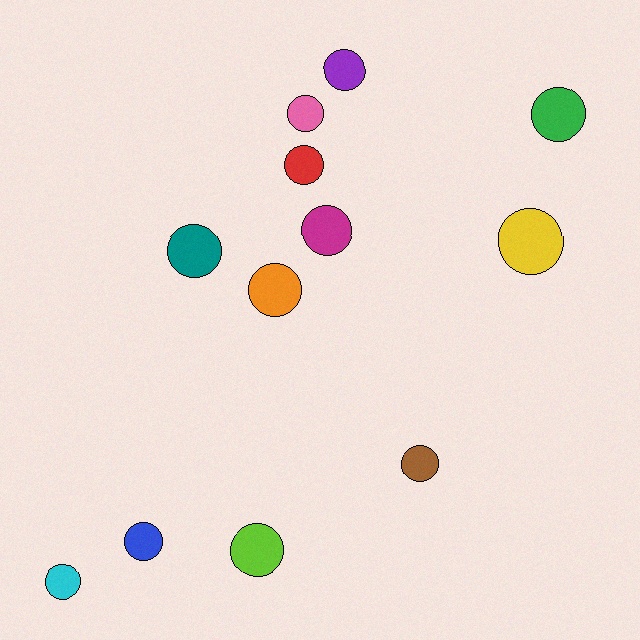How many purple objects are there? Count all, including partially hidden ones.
There is 1 purple object.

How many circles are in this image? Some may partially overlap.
There are 12 circles.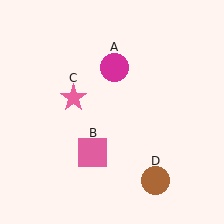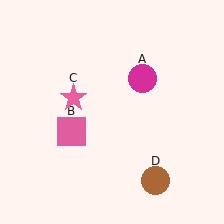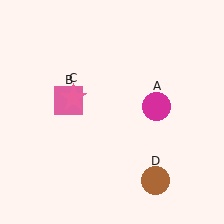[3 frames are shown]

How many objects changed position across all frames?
2 objects changed position: magenta circle (object A), pink square (object B).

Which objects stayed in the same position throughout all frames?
Pink star (object C) and brown circle (object D) remained stationary.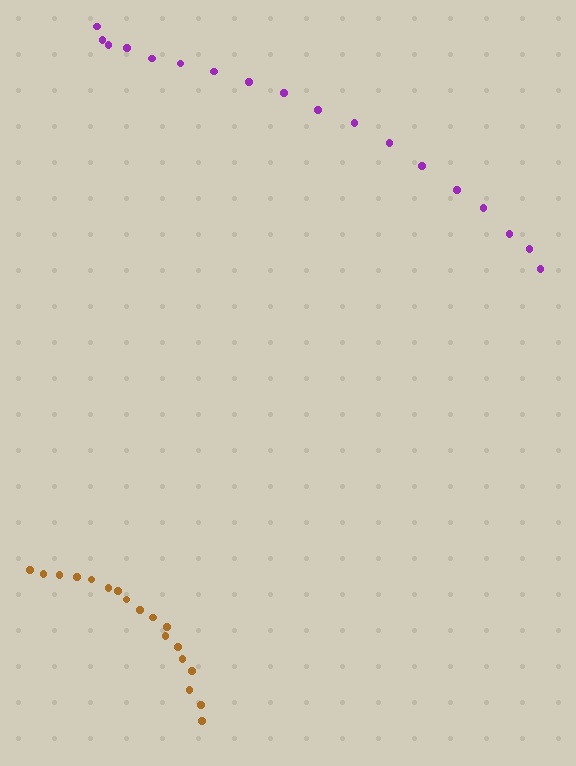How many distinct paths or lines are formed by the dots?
There are 2 distinct paths.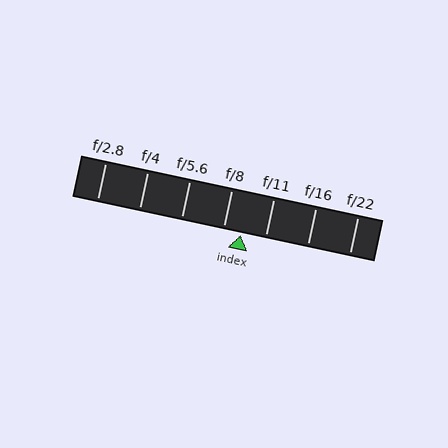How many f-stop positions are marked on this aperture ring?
There are 7 f-stop positions marked.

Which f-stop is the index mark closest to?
The index mark is closest to f/8.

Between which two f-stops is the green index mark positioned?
The index mark is between f/8 and f/11.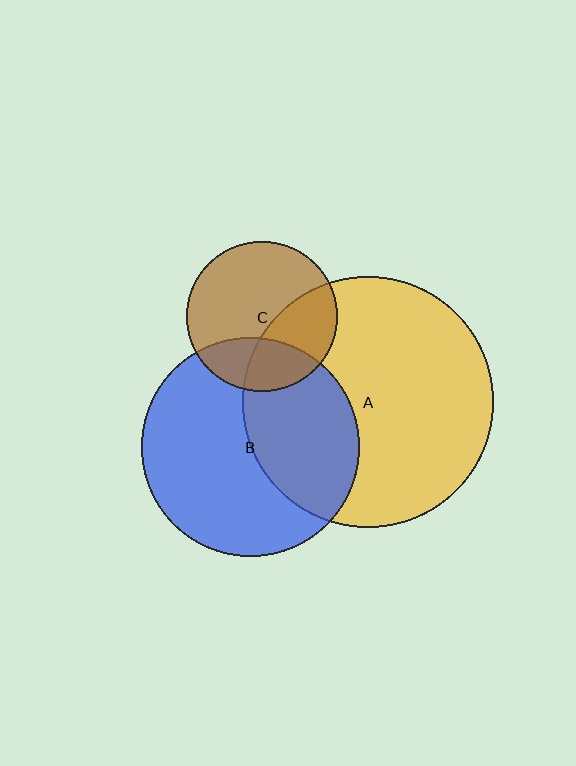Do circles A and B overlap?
Yes.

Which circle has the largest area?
Circle A (yellow).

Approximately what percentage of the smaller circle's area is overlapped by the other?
Approximately 40%.